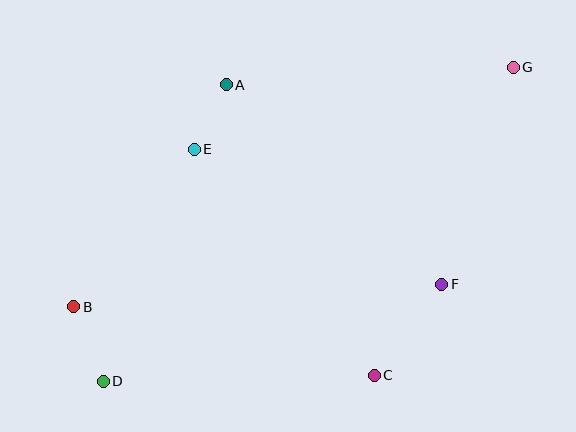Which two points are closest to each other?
Points A and E are closest to each other.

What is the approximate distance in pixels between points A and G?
The distance between A and G is approximately 287 pixels.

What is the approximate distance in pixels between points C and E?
The distance between C and E is approximately 289 pixels.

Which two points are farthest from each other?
Points D and G are farthest from each other.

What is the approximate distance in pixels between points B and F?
The distance between B and F is approximately 369 pixels.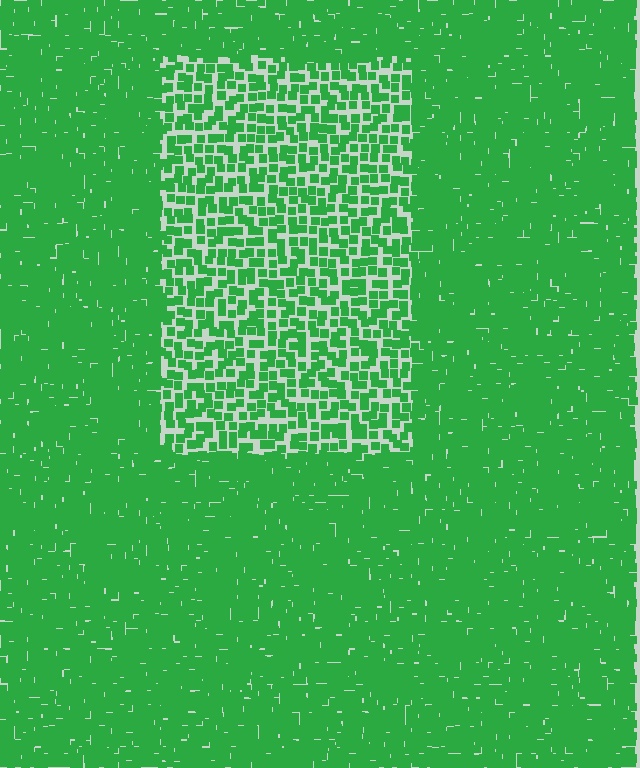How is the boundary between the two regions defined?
The boundary is defined by a change in element density (approximately 2.2x ratio). All elements are the same color, size, and shape.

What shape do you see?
I see a rectangle.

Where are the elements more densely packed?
The elements are more densely packed outside the rectangle boundary.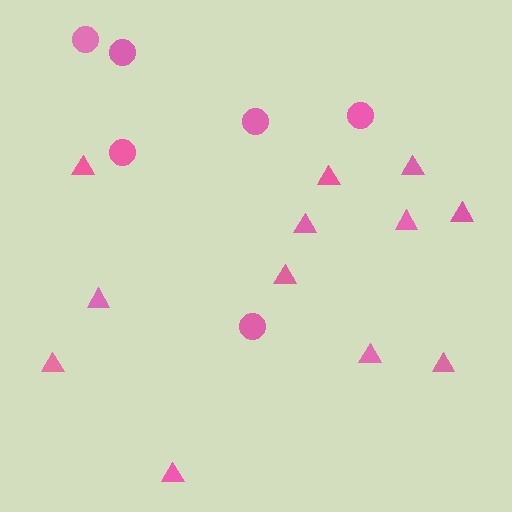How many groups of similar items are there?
There are 2 groups: one group of triangles (12) and one group of circles (6).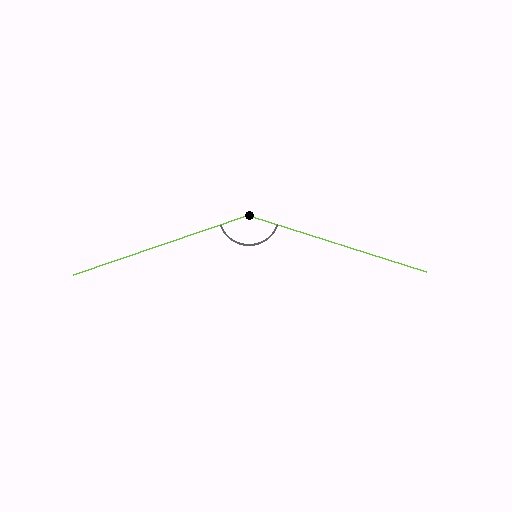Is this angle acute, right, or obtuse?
It is obtuse.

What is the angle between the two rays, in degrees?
Approximately 143 degrees.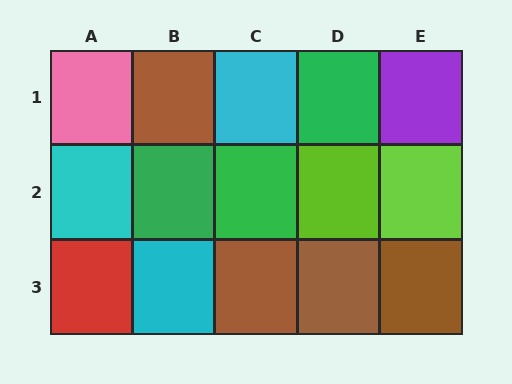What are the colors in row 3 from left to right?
Red, cyan, brown, brown, brown.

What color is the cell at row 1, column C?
Cyan.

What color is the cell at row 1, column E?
Purple.